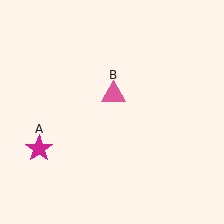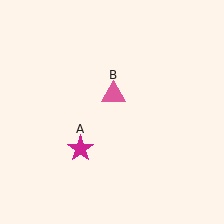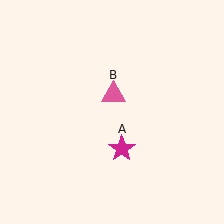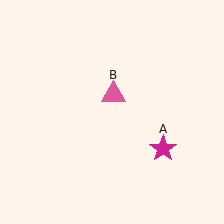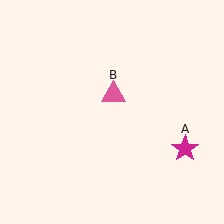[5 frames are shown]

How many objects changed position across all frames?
1 object changed position: magenta star (object A).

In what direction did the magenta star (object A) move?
The magenta star (object A) moved right.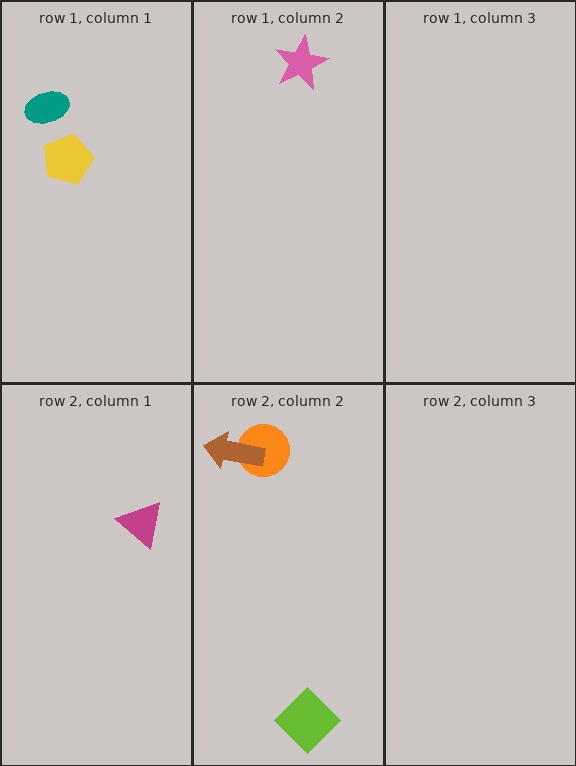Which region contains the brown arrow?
The row 2, column 2 region.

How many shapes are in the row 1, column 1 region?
2.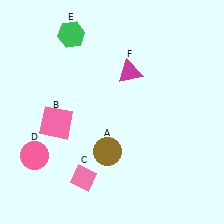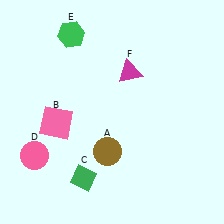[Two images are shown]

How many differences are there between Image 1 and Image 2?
There is 1 difference between the two images.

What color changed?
The diamond (C) changed from pink in Image 1 to green in Image 2.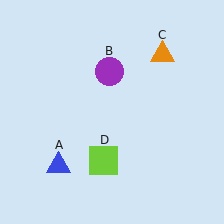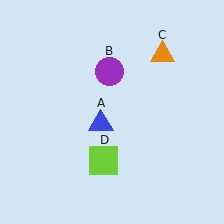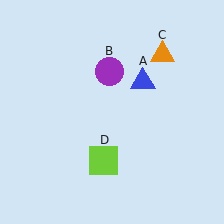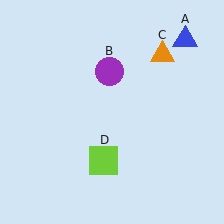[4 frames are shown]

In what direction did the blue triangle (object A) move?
The blue triangle (object A) moved up and to the right.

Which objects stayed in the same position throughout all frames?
Purple circle (object B) and orange triangle (object C) and lime square (object D) remained stationary.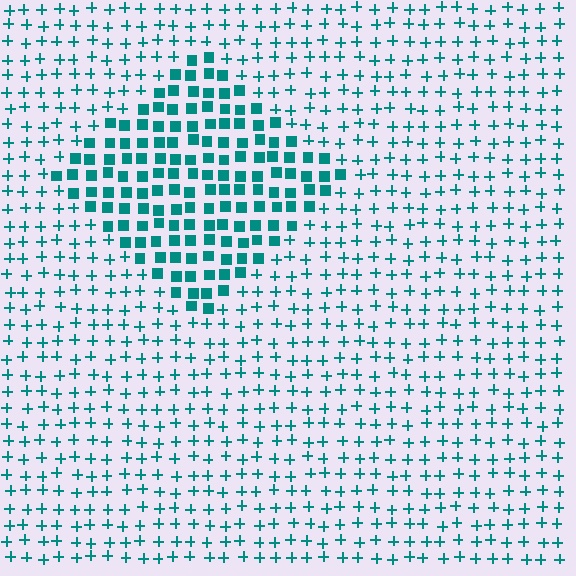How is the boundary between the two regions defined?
The boundary is defined by a change in element shape: squares inside vs. plus signs outside. All elements share the same color and spacing.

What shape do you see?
I see a diamond.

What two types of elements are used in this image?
The image uses squares inside the diamond region and plus signs outside it.